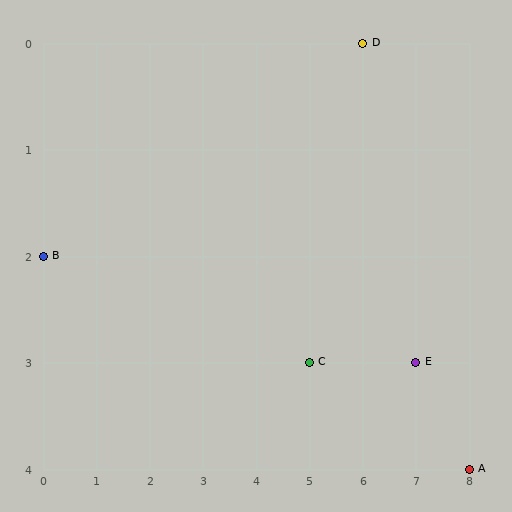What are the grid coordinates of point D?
Point D is at grid coordinates (6, 0).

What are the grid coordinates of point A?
Point A is at grid coordinates (8, 4).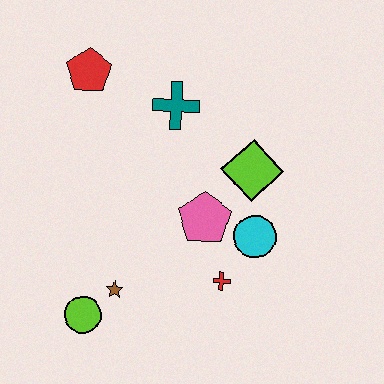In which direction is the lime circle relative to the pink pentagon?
The lime circle is to the left of the pink pentagon.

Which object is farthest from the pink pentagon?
The red pentagon is farthest from the pink pentagon.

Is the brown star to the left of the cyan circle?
Yes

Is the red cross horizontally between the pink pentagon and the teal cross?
No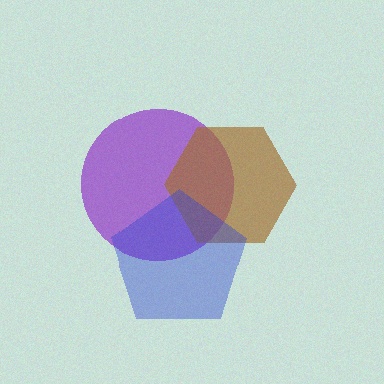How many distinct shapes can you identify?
There are 3 distinct shapes: a purple circle, a brown hexagon, a blue pentagon.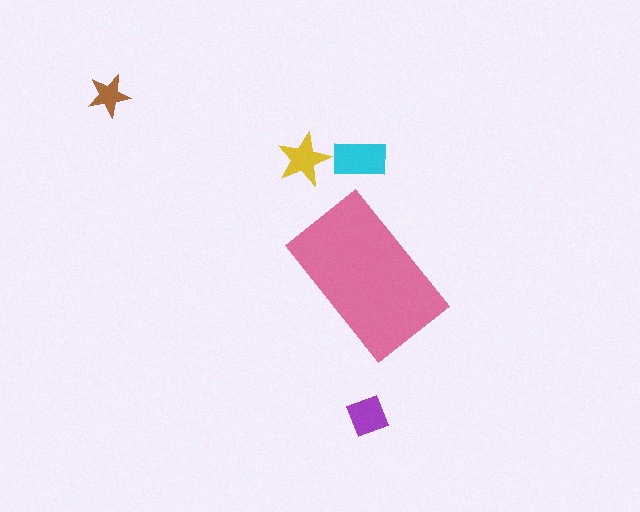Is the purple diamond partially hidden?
No, the purple diamond is fully visible.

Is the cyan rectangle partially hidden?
No, the cyan rectangle is fully visible.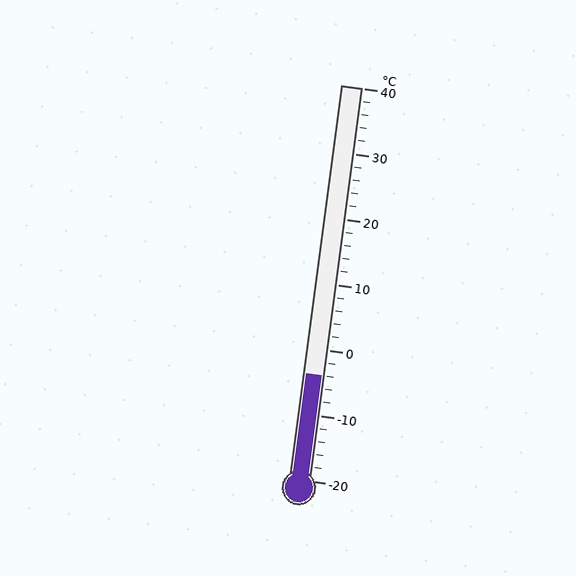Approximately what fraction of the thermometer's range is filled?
The thermometer is filled to approximately 25% of its range.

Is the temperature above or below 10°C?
The temperature is below 10°C.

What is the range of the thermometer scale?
The thermometer scale ranges from -20°C to 40°C.